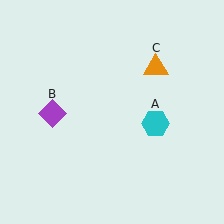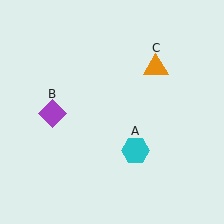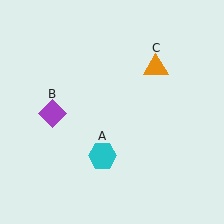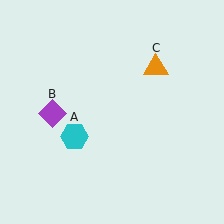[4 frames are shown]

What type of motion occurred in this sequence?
The cyan hexagon (object A) rotated clockwise around the center of the scene.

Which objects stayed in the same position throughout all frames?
Purple diamond (object B) and orange triangle (object C) remained stationary.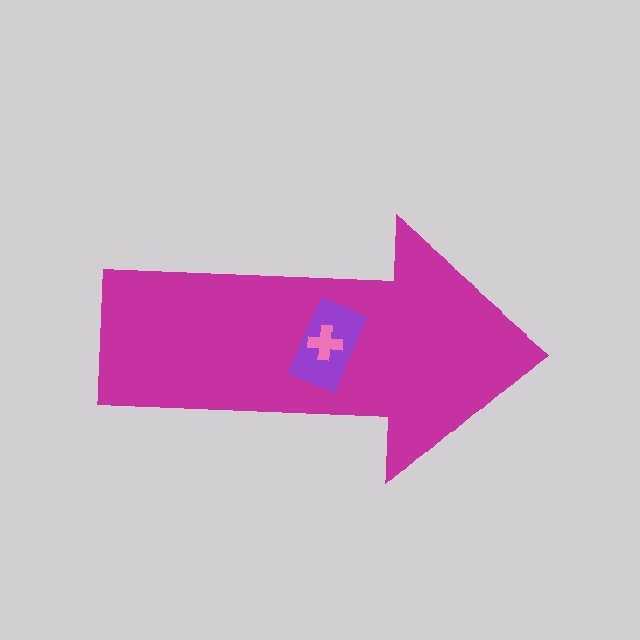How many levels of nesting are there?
3.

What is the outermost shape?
The magenta arrow.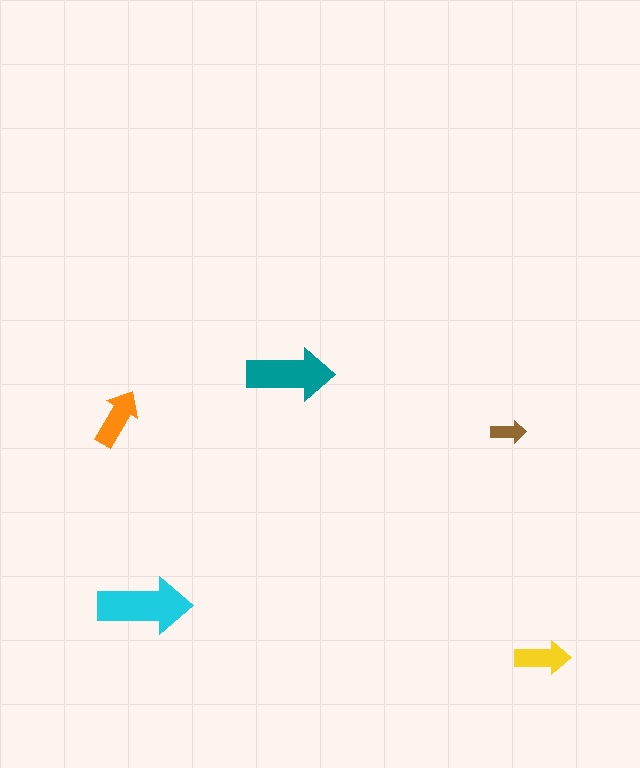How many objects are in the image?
There are 5 objects in the image.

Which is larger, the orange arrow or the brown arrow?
The orange one.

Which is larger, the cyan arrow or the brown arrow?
The cyan one.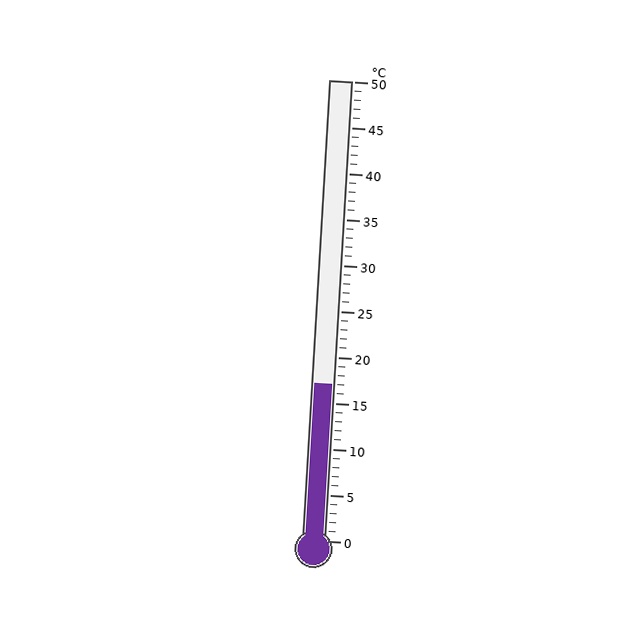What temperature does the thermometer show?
The thermometer shows approximately 17°C.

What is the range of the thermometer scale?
The thermometer scale ranges from 0°C to 50°C.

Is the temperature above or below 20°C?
The temperature is below 20°C.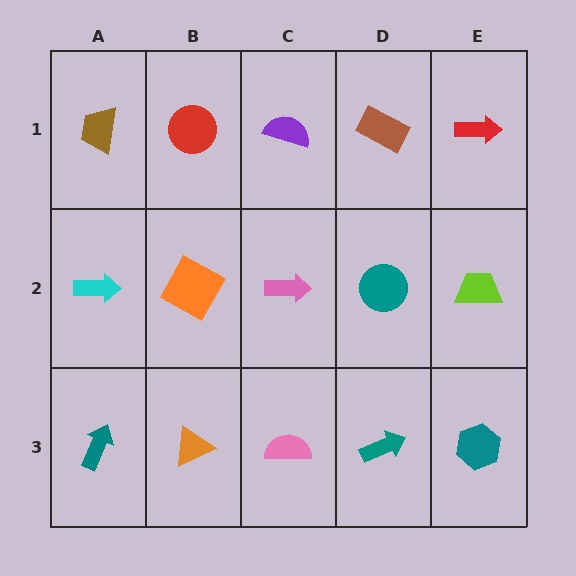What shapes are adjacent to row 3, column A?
A cyan arrow (row 2, column A), an orange triangle (row 3, column B).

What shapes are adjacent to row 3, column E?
A lime trapezoid (row 2, column E), a teal arrow (row 3, column D).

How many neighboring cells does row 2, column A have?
3.